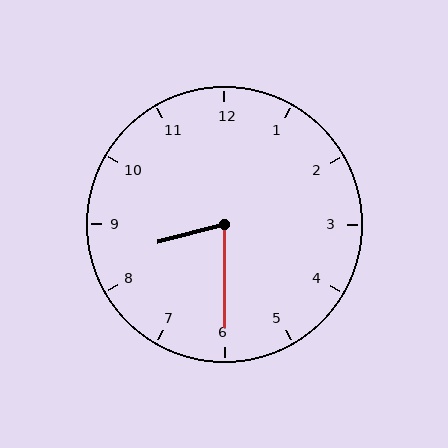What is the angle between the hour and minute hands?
Approximately 75 degrees.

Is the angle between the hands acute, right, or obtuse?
It is acute.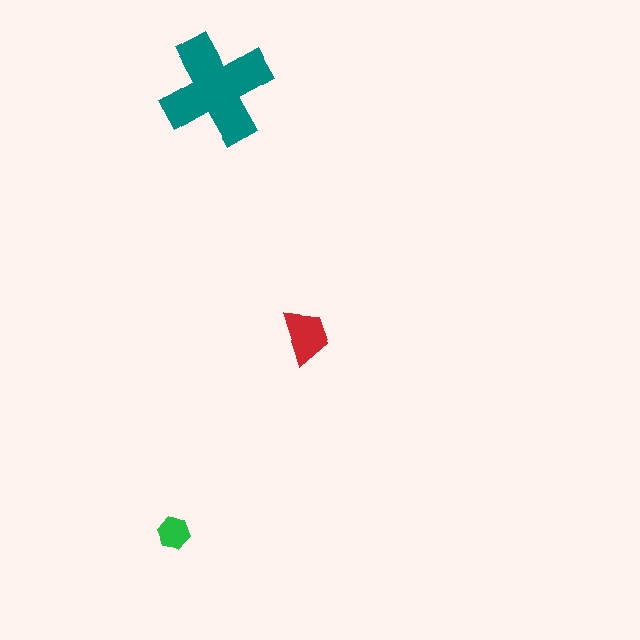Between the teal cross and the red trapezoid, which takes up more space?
The teal cross.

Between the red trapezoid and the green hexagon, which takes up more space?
The red trapezoid.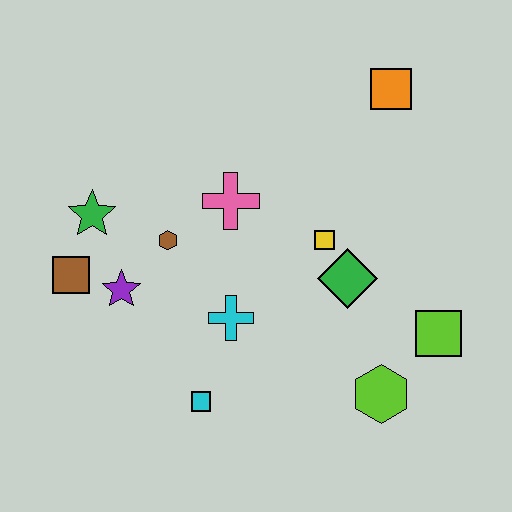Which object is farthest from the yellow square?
The brown square is farthest from the yellow square.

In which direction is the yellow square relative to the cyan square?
The yellow square is above the cyan square.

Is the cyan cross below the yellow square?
Yes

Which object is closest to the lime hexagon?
The lime square is closest to the lime hexagon.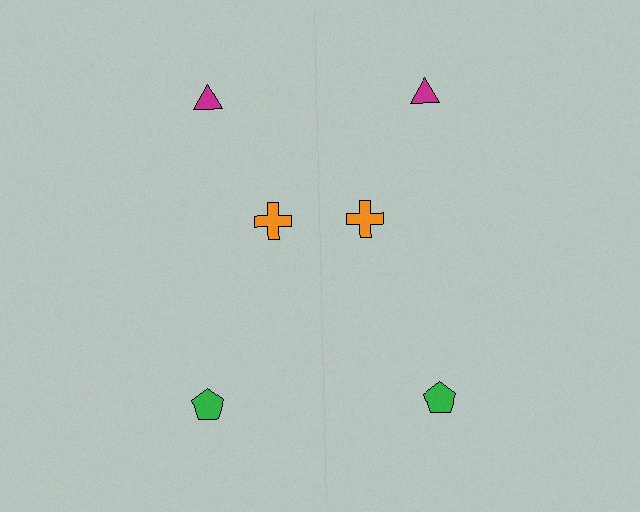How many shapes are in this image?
There are 6 shapes in this image.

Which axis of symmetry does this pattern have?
The pattern has a vertical axis of symmetry running through the center of the image.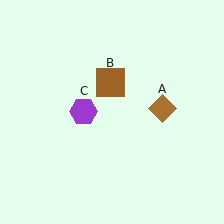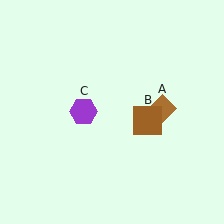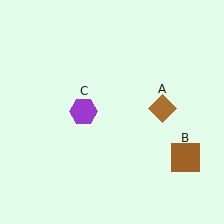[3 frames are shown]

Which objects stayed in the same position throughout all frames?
Brown diamond (object A) and purple hexagon (object C) remained stationary.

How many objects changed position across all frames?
1 object changed position: brown square (object B).